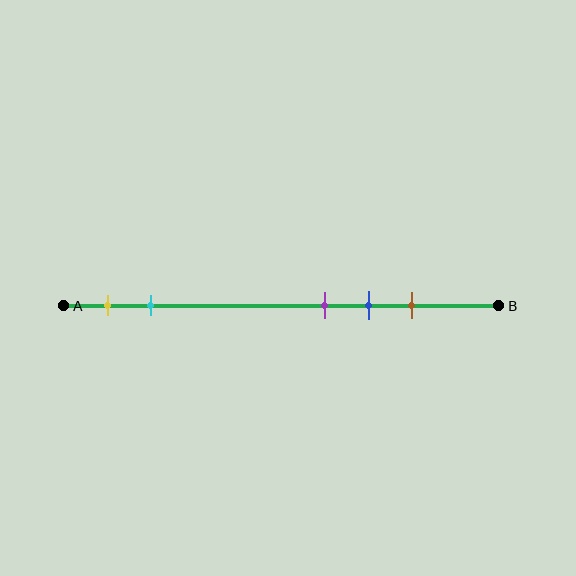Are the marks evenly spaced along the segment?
No, the marks are not evenly spaced.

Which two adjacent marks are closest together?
The purple and blue marks are the closest adjacent pair.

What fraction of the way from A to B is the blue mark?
The blue mark is approximately 70% (0.7) of the way from A to B.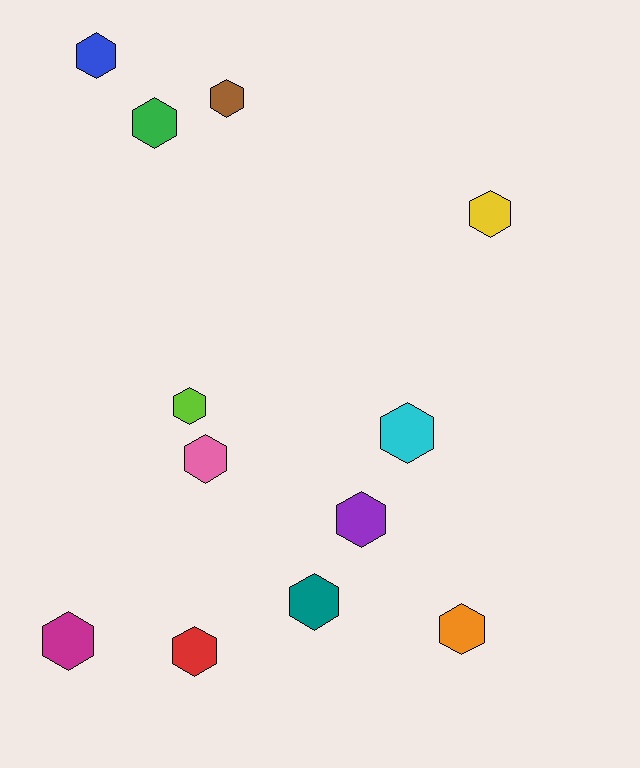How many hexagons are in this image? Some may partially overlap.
There are 12 hexagons.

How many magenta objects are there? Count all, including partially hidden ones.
There is 1 magenta object.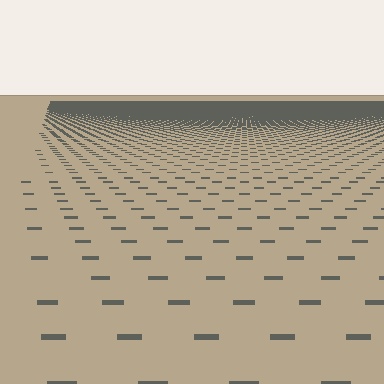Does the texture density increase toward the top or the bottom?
Density increases toward the top.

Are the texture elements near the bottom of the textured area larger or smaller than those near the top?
Larger. Near the bottom, elements are closer to the viewer and appear at a bigger on-screen size.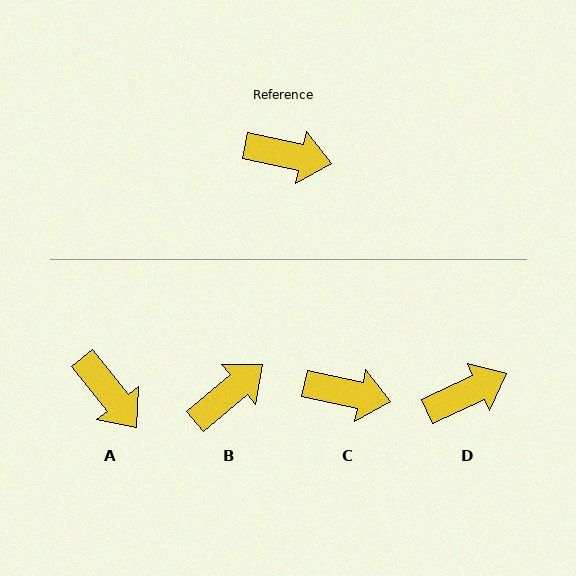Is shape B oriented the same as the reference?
No, it is off by about 52 degrees.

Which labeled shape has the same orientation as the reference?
C.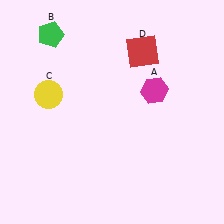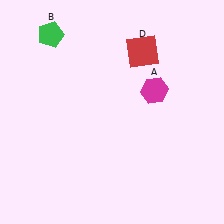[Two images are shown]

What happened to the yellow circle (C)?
The yellow circle (C) was removed in Image 2. It was in the top-left area of Image 1.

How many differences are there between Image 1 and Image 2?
There is 1 difference between the two images.